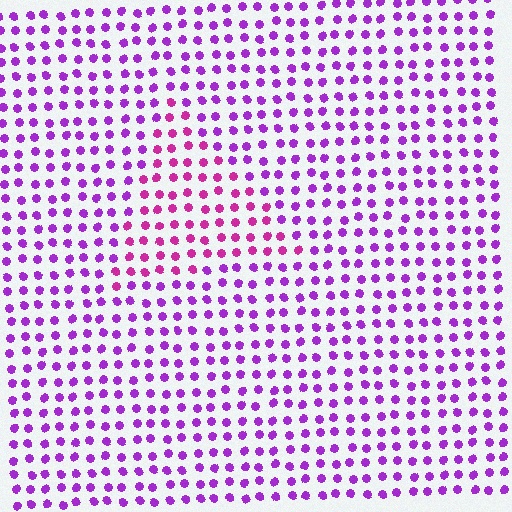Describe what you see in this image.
The image is filled with small purple elements in a uniform arrangement. A triangle-shaped region is visible where the elements are tinted to a slightly different hue, forming a subtle color boundary.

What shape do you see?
I see a triangle.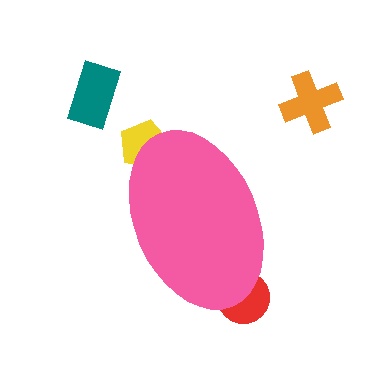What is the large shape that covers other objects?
A pink ellipse.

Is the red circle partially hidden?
Yes, the red circle is partially hidden behind the pink ellipse.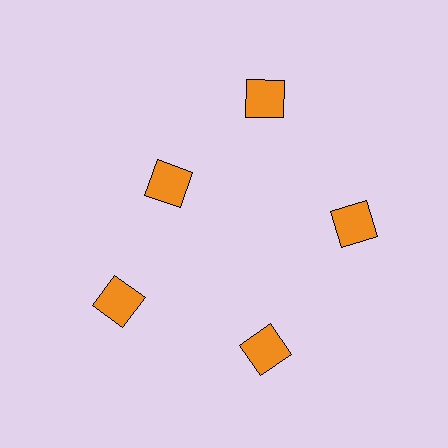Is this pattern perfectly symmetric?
No. The 5 orange squares are arranged in a ring, but one element near the 10 o'clock position is pulled inward toward the center, breaking the 5-fold rotational symmetry.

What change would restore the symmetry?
The symmetry would be restored by moving it outward, back onto the ring so that all 5 squares sit at equal angles and equal distance from the center.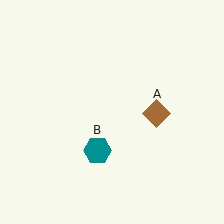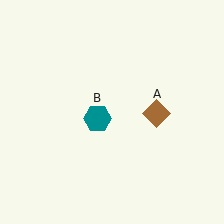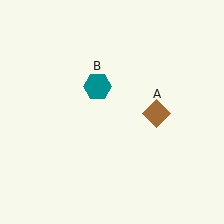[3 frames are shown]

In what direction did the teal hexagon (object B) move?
The teal hexagon (object B) moved up.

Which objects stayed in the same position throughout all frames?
Brown diamond (object A) remained stationary.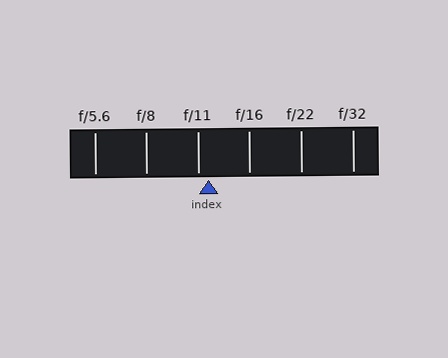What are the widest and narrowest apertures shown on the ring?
The widest aperture shown is f/5.6 and the narrowest is f/32.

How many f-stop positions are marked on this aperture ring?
There are 6 f-stop positions marked.